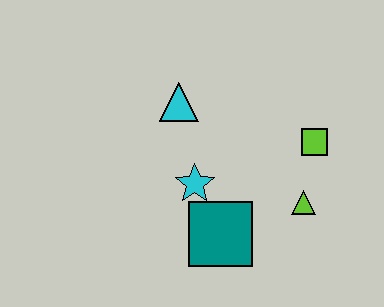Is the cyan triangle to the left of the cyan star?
Yes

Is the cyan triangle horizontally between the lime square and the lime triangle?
No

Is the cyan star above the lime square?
No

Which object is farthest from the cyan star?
The lime square is farthest from the cyan star.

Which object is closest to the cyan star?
The teal square is closest to the cyan star.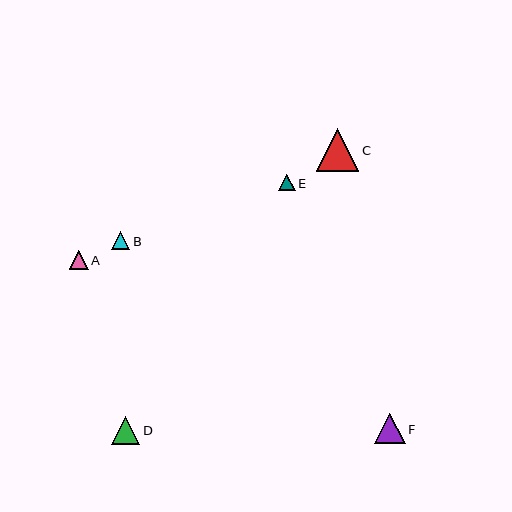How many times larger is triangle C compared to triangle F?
Triangle C is approximately 1.4 times the size of triangle F.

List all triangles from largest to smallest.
From largest to smallest: C, F, D, A, B, E.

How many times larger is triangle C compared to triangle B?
Triangle C is approximately 2.3 times the size of triangle B.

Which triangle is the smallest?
Triangle E is the smallest with a size of approximately 17 pixels.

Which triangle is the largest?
Triangle C is the largest with a size of approximately 43 pixels.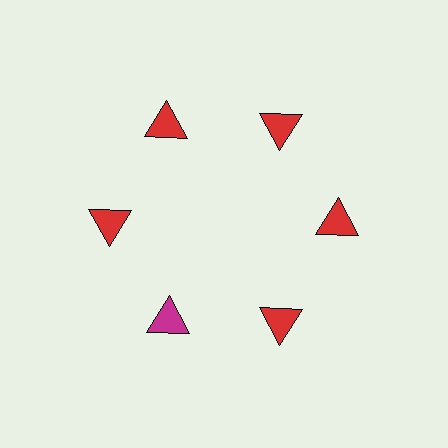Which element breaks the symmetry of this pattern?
The magenta triangle at roughly the 7 o'clock position breaks the symmetry. All other shapes are red triangles.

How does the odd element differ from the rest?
It has a different color: magenta instead of red.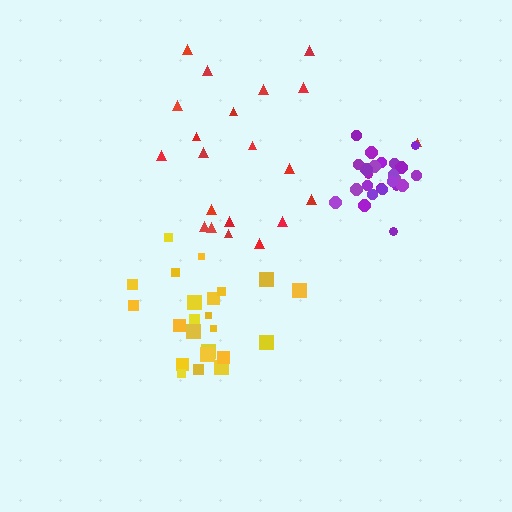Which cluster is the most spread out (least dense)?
Red.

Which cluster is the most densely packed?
Purple.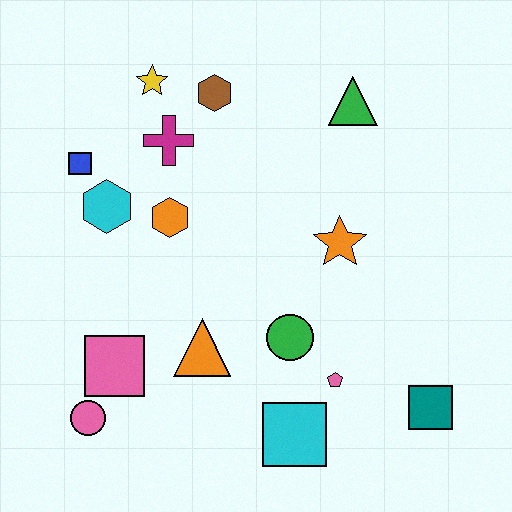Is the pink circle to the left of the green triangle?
Yes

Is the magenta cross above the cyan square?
Yes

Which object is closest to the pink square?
The pink circle is closest to the pink square.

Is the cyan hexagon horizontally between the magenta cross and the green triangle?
No